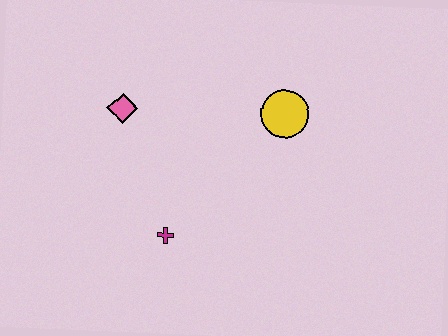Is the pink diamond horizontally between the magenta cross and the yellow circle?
No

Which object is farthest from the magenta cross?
The yellow circle is farthest from the magenta cross.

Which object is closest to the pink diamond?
The magenta cross is closest to the pink diamond.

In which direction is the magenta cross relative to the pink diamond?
The magenta cross is below the pink diamond.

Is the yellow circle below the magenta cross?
No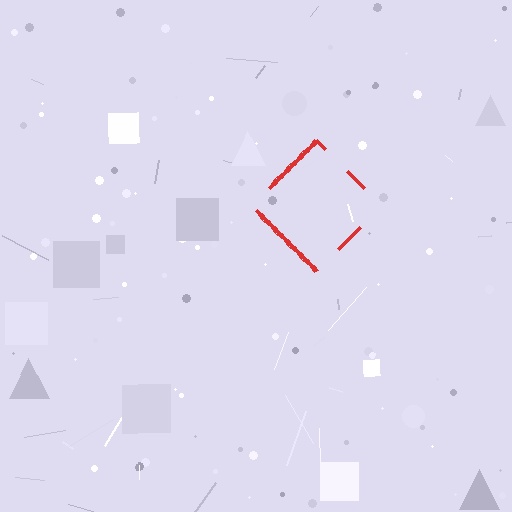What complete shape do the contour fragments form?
The contour fragments form a diamond.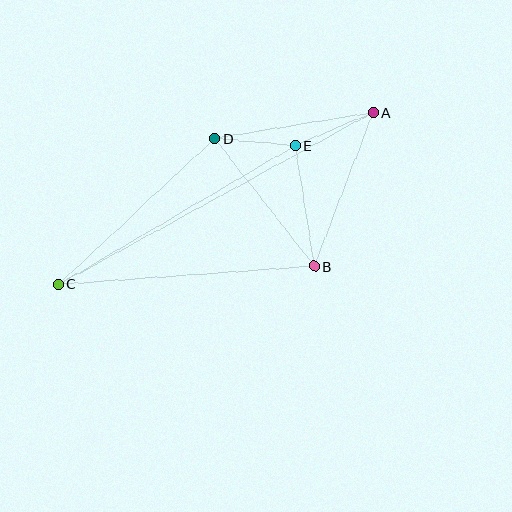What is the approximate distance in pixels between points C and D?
The distance between C and D is approximately 214 pixels.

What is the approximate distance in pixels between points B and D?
The distance between B and D is approximately 161 pixels.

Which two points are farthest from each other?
Points A and C are farthest from each other.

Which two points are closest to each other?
Points D and E are closest to each other.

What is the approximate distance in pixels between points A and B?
The distance between A and B is approximately 165 pixels.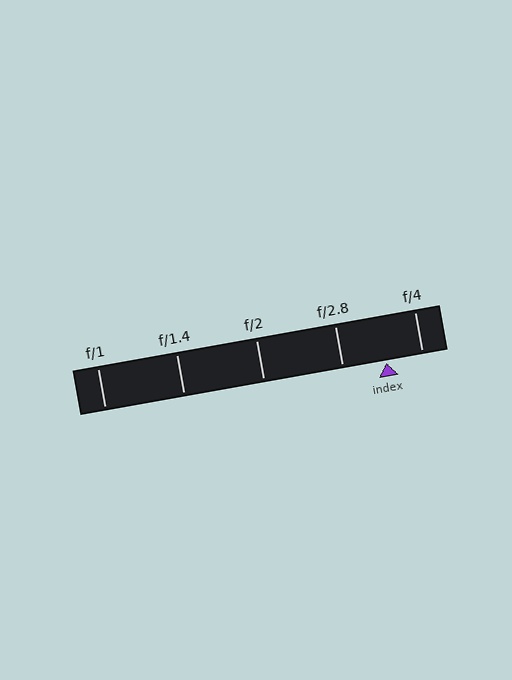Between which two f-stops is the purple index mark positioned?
The index mark is between f/2.8 and f/4.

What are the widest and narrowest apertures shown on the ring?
The widest aperture shown is f/1 and the narrowest is f/4.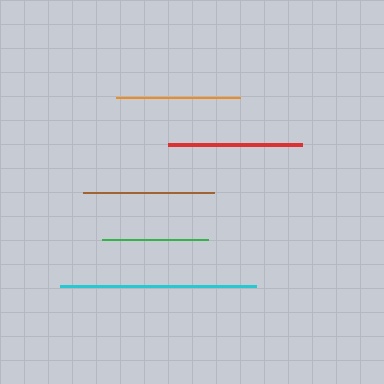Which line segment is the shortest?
The green line is the shortest at approximately 105 pixels.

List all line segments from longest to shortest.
From longest to shortest: cyan, red, brown, orange, green.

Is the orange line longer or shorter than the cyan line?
The cyan line is longer than the orange line.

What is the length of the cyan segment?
The cyan segment is approximately 196 pixels long.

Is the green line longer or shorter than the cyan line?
The cyan line is longer than the green line.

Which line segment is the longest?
The cyan line is the longest at approximately 196 pixels.